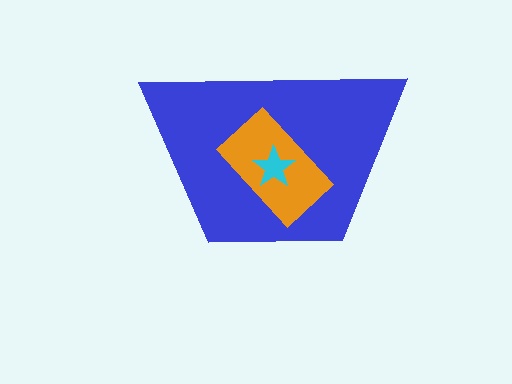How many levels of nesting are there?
3.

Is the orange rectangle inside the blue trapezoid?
Yes.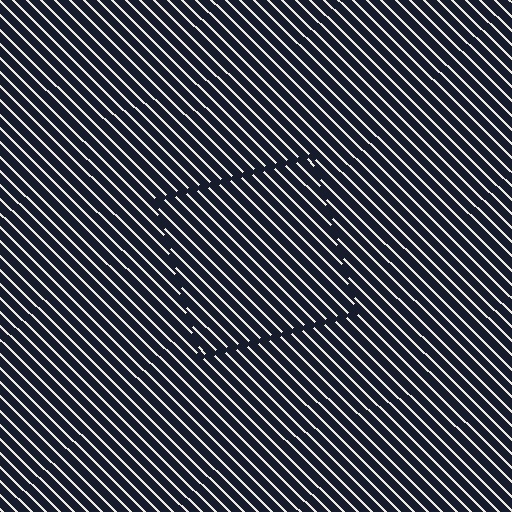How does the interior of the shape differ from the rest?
The interior of the shape contains the same grating, shifted by half a period — the contour is defined by the phase discontinuity where line-ends from the inner and outer gratings abut.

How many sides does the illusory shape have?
4 sides — the line-ends trace a square.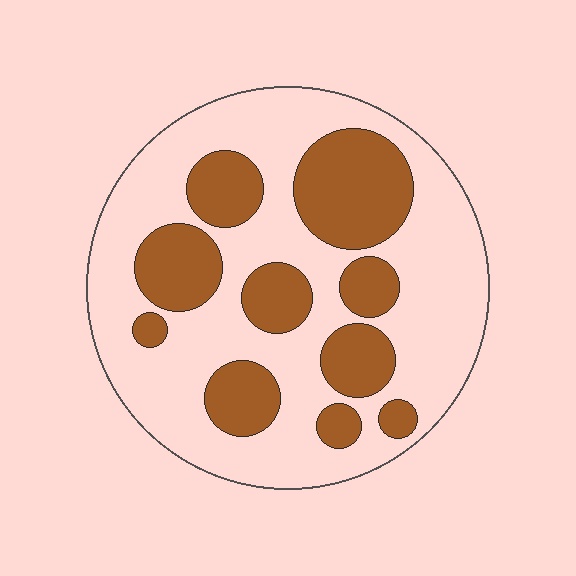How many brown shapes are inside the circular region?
10.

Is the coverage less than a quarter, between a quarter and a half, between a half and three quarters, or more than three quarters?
Between a quarter and a half.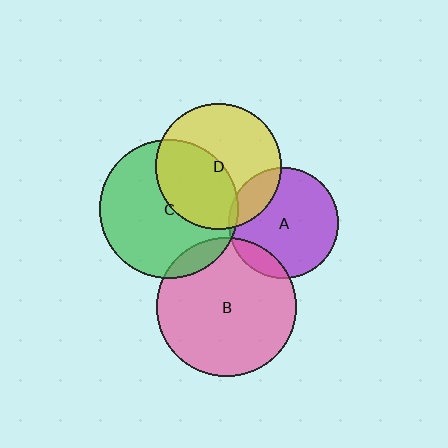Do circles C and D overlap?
Yes.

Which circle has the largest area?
Circle B (pink).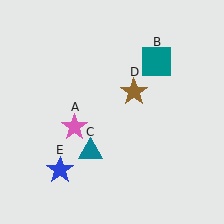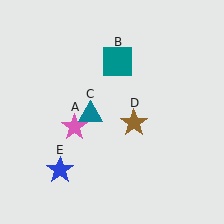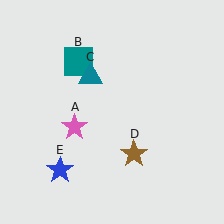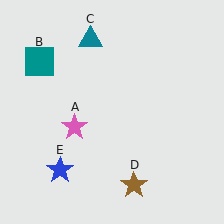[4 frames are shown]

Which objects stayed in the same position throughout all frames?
Pink star (object A) and blue star (object E) remained stationary.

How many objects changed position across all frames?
3 objects changed position: teal square (object B), teal triangle (object C), brown star (object D).